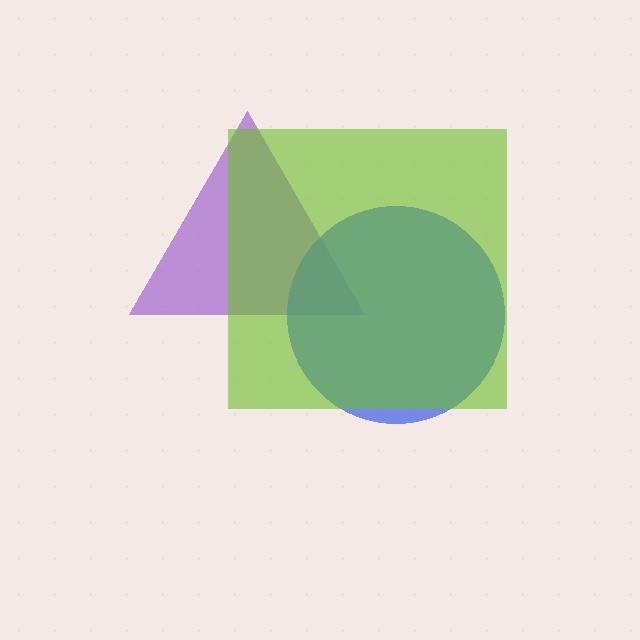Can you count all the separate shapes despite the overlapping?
Yes, there are 3 separate shapes.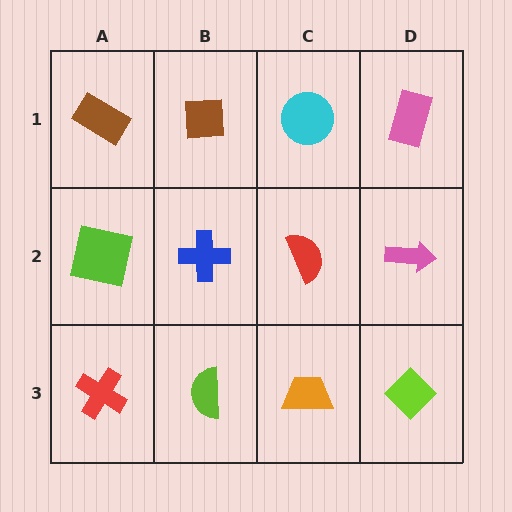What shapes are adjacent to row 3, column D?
A pink arrow (row 2, column D), an orange trapezoid (row 3, column C).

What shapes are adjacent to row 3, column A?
A lime square (row 2, column A), a lime semicircle (row 3, column B).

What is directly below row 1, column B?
A blue cross.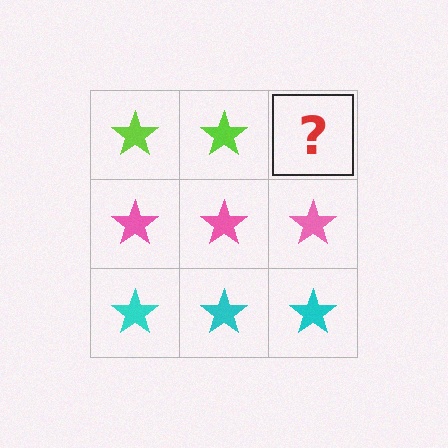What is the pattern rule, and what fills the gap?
The rule is that each row has a consistent color. The gap should be filled with a lime star.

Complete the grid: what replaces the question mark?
The question mark should be replaced with a lime star.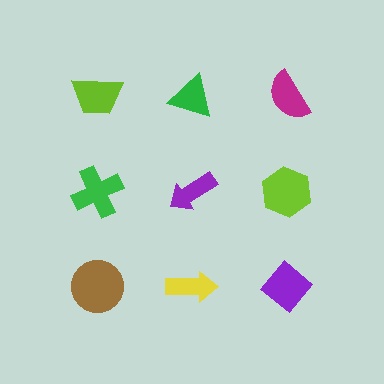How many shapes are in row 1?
3 shapes.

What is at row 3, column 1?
A brown circle.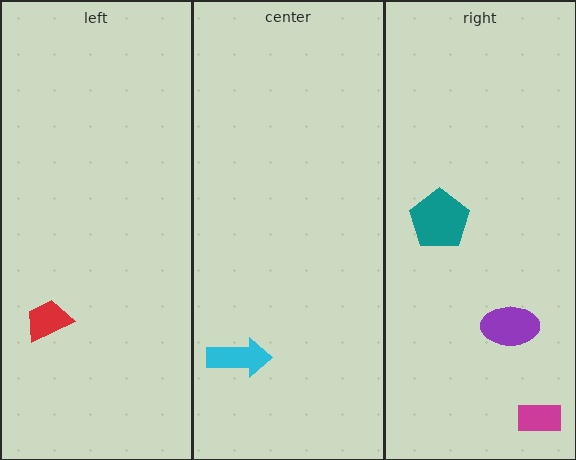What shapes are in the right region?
The magenta rectangle, the purple ellipse, the teal pentagon.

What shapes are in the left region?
The red trapezoid.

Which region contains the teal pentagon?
The right region.